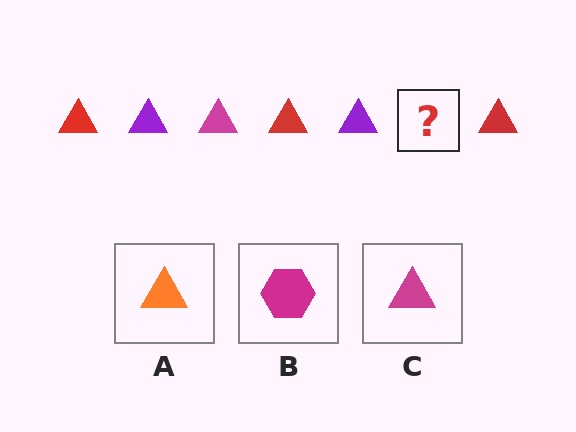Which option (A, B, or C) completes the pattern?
C.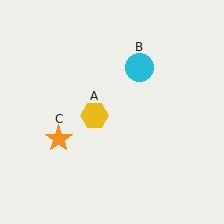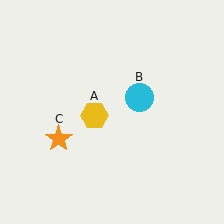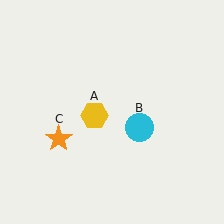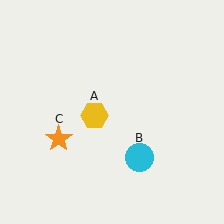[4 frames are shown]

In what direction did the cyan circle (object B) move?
The cyan circle (object B) moved down.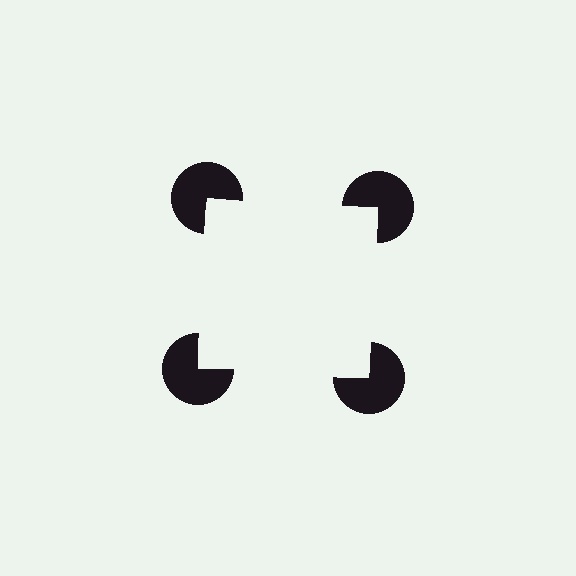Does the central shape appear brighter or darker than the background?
It typically appears slightly brighter than the background, even though no actual brightness change is drawn.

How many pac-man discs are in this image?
There are 4 — one at each vertex of the illusory square.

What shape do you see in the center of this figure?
An illusory square — its edges are inferred from the aligned wedge cuts in the pac-man discs, not physically drawn.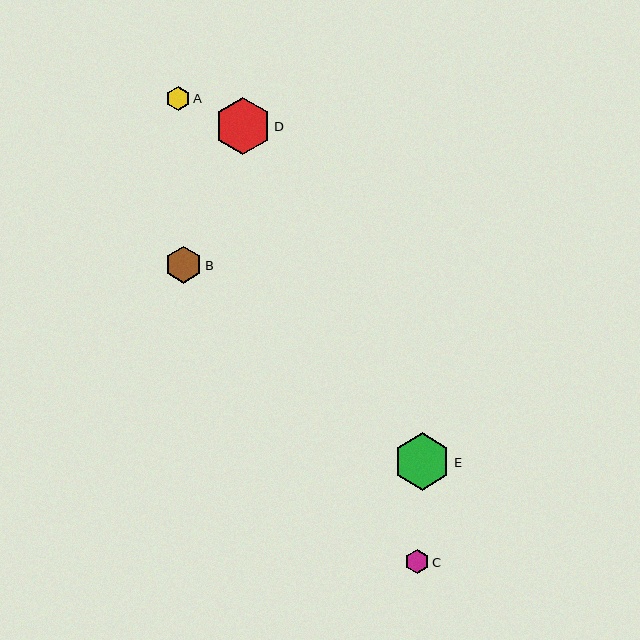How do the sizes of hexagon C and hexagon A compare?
Hexagon C and hexagon A are approximately the same size.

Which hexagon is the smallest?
Hexagon A is the smallest with a size of approximately 24 pixels.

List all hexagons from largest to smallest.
From largest to smallest: E, D, B, C, A.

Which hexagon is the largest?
Hexagon E is the largest with a size of approximately 57 pixels.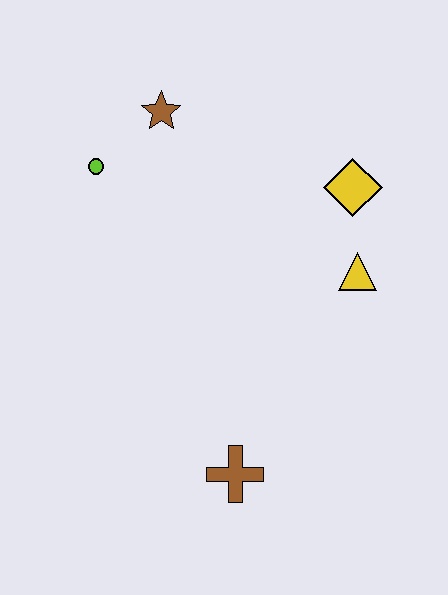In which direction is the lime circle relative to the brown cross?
The lime circle is above the brown cross.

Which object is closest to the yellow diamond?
The yellow triangle is closest to the yellow diamond.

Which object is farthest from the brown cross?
The brown star is farthest from the brown cross.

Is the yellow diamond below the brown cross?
No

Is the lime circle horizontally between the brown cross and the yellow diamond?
No